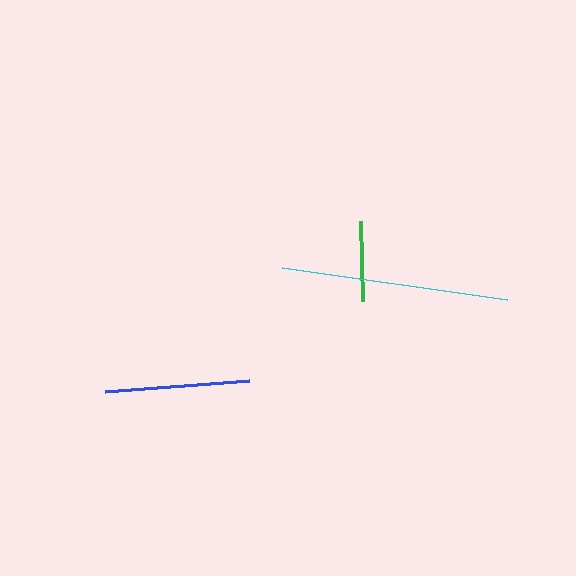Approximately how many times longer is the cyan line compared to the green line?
The cyan line is approximately 2.8 times the length of the green line.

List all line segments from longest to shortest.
From longest to shortest: cyan, blue, green.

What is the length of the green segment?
The green segment is approximately 80 pixels long.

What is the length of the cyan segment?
The cyan segment is approximately 227 pixels long.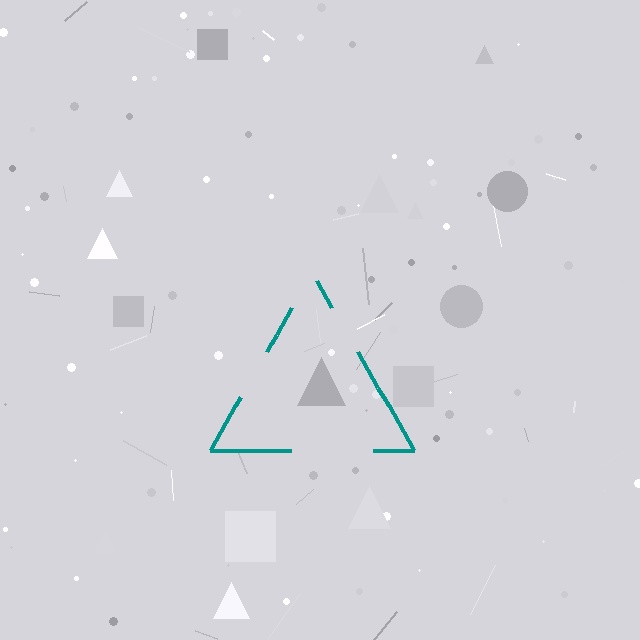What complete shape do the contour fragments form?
The contour fragments form a triangle.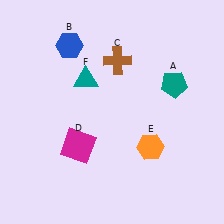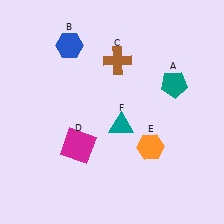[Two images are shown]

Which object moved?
The teal triangle (F) moved down.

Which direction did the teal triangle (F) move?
The teal triangle (F) moved down.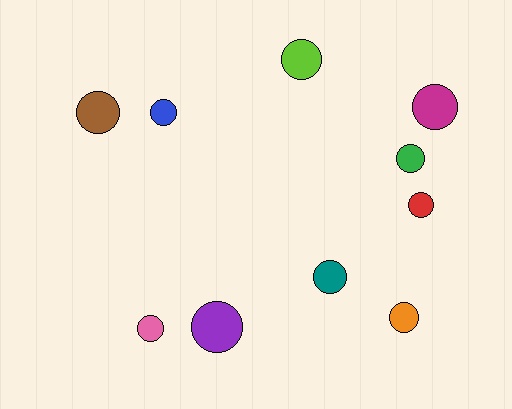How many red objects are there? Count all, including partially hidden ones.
There is 1 red object.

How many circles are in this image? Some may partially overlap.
There are 10 circles.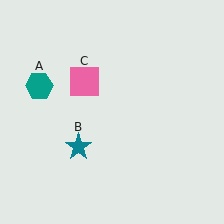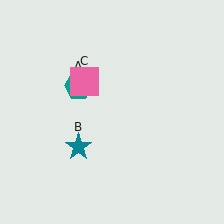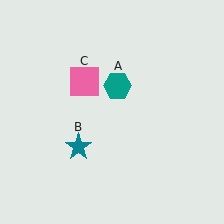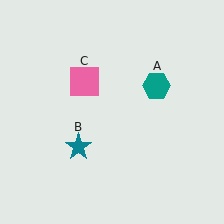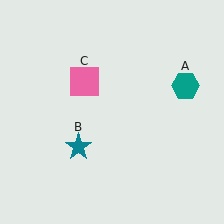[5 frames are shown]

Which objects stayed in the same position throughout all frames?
Teal star (object B) and pink square (object C) remained stationary.